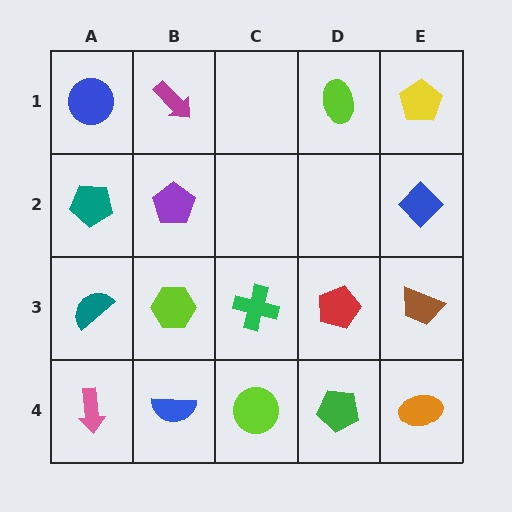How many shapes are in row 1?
4 shapes.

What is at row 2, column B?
A purple pentagon.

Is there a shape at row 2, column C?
No, that cell is empty.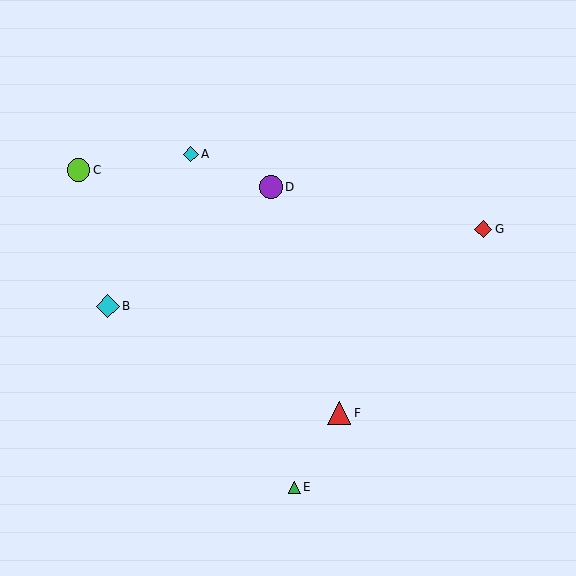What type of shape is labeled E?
Shape E is a green triangle.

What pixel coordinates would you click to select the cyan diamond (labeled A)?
Click at (191, 154) to select the cyan diamond A.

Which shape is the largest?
The red triangle (labeled F) is the largest.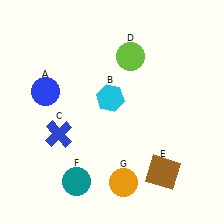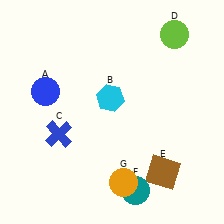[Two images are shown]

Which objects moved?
The objects that moved are: the lime circle (D), the teal circle (F).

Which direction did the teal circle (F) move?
The teal circle (F) moved right.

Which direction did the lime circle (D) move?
The lime circle (D) moved right.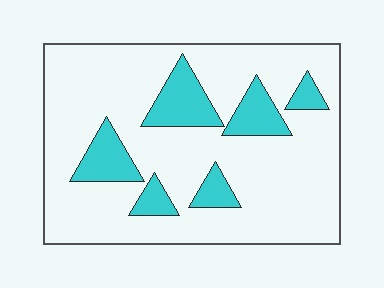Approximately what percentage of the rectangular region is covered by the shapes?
Approximately 20%.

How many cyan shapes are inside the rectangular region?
6.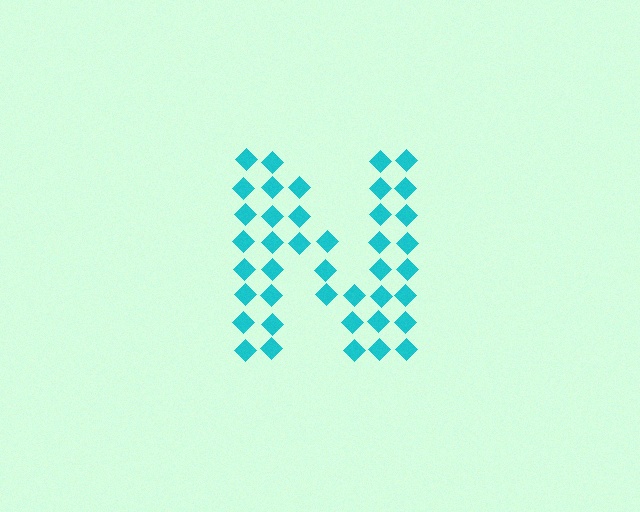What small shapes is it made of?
It is made of small diamonds.